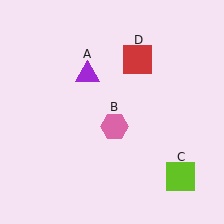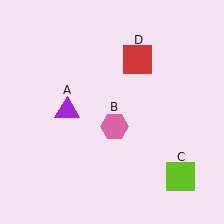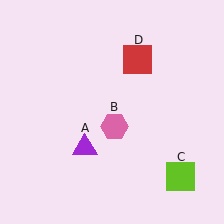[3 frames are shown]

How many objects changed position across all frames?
1 object changed position: purple triangle (object A).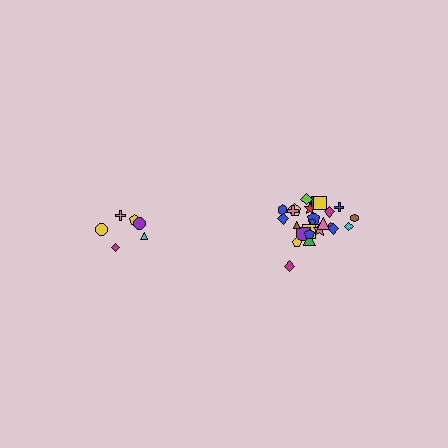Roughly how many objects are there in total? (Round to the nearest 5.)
Roughly 30 objects in total.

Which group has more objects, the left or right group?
The right group.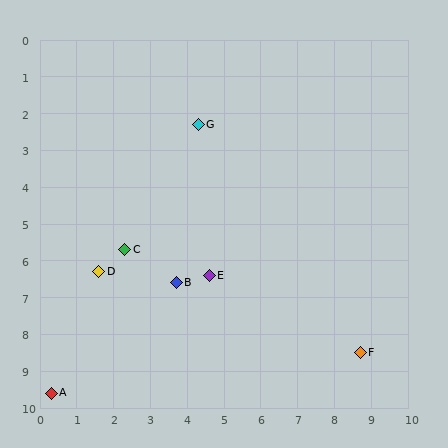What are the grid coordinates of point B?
Point B is at approximately (3.7, 6.6).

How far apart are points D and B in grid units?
Points D and B are about 2.1 grid units apart.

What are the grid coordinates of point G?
Point G is at approximately (4.3, 2.3).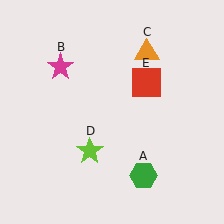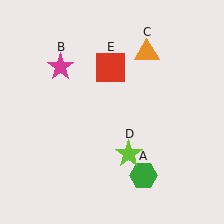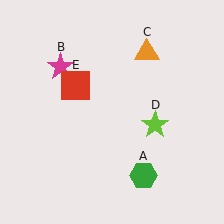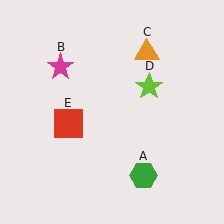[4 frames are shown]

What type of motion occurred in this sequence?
The lime star (object D), red square (object E) rotated counterclockwise around the center of the scene.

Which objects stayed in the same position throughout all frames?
Green hexagon (object A) and magenta star (object B) and orange triangle (object C) remained stationary.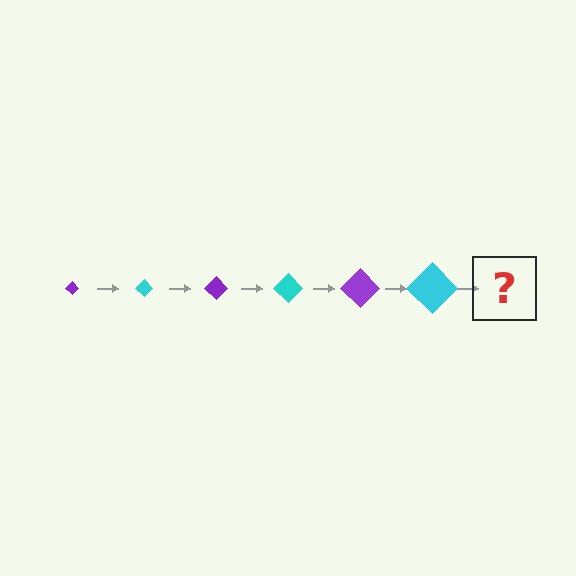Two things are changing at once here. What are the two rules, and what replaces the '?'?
The two rules are that the diamond grows larger each step and the color cycles through purple and cyan. The '?' should be a purple diamond, larger than the previous one.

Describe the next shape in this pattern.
It should be a purple diamond, larger than the previous one.